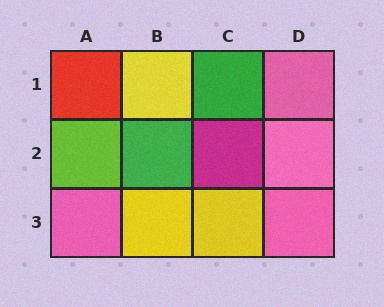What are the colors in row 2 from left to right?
Lime, green, magenta, pink.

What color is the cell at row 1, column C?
Green.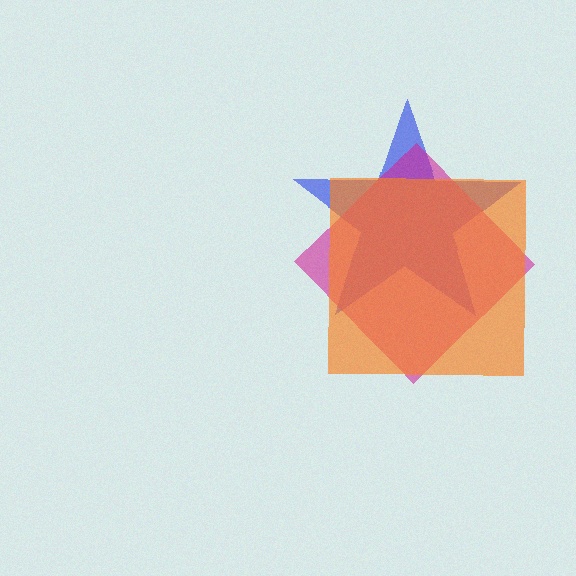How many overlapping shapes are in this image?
There are 3 overlapping shapes in the image.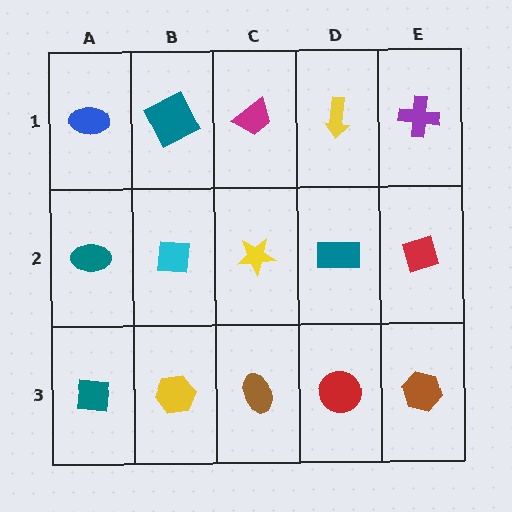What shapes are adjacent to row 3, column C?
A yellow star (row 2, column C), a yellow hexagon (row 3, column B), a red circle (row 3, column D).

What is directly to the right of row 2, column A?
A cyan square.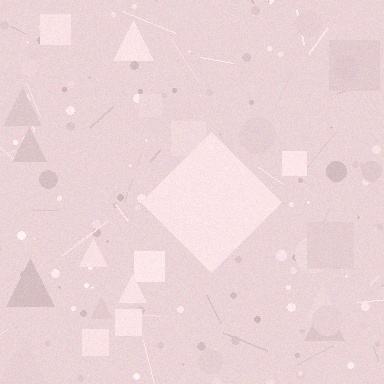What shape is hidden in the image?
A diamond is hidden in the image.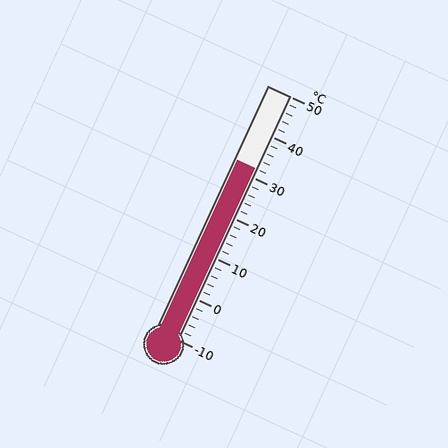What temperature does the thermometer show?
The thermometer shows approximately 32°C.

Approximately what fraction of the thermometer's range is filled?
The thermometer is filled to approximately 70% of its range.